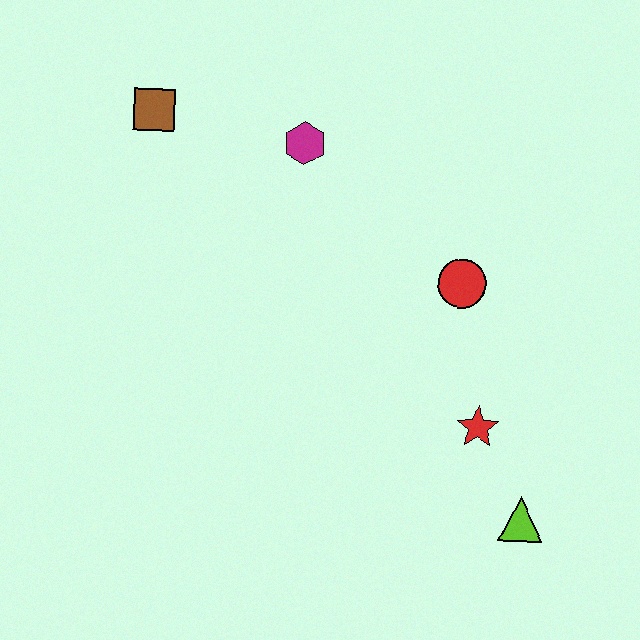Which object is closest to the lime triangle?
The red star is closest to the lime triangle.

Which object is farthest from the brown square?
The lime triangle is farthest from the brown square.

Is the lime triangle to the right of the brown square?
Yes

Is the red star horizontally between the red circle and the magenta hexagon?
No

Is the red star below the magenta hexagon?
Yes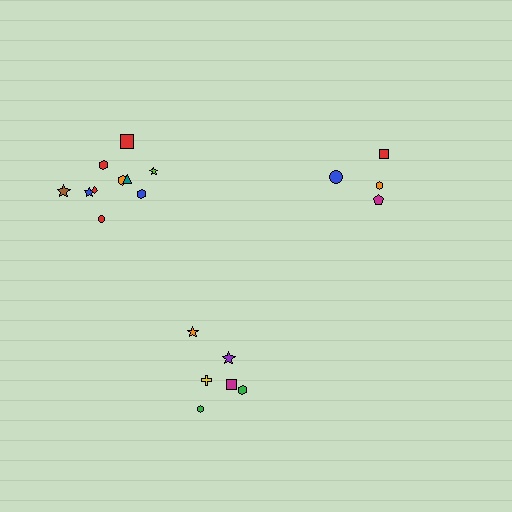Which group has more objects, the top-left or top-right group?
The top-left group.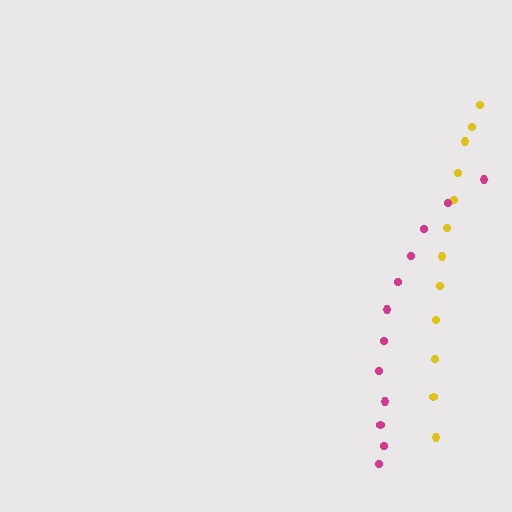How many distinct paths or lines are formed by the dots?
There are 2 distinct paths.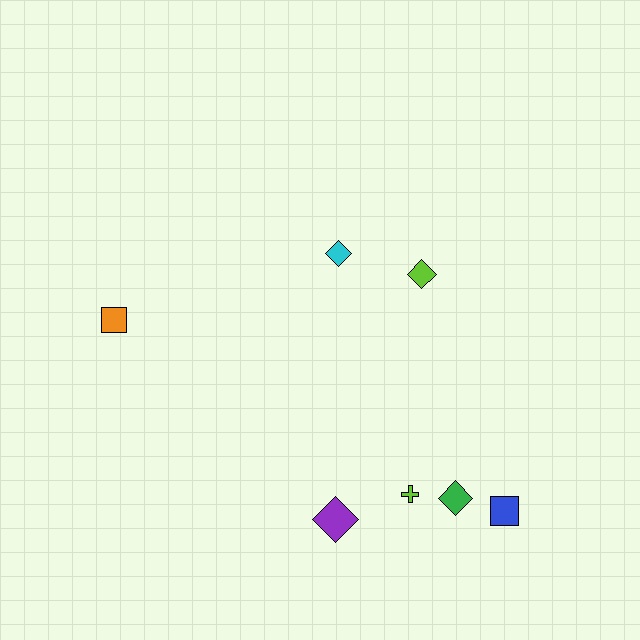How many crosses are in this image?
There is 1 cross.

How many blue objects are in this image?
There is 1 blue object.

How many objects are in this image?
There are 7 objects.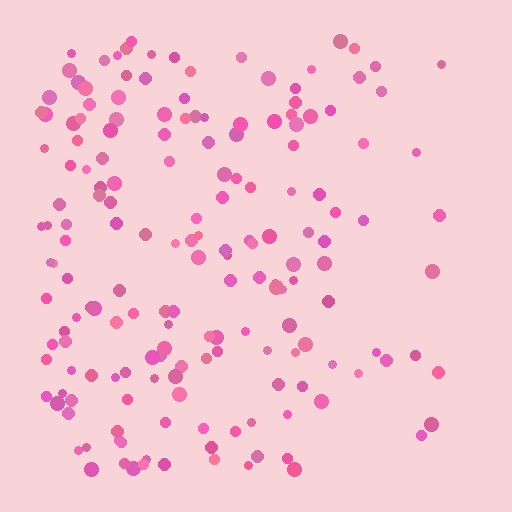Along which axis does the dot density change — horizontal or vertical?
Horizontal.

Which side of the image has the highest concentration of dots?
The left.